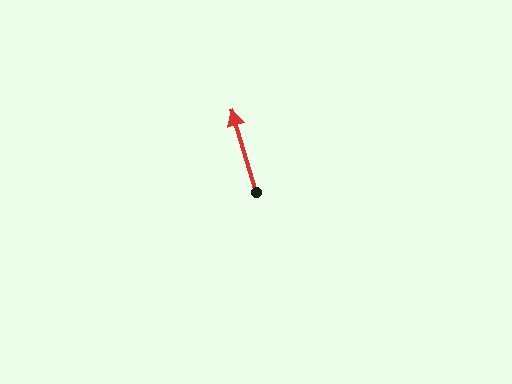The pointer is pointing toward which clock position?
Roughly 11 o'clock.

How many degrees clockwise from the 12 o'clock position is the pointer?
Approximately 344 degrees.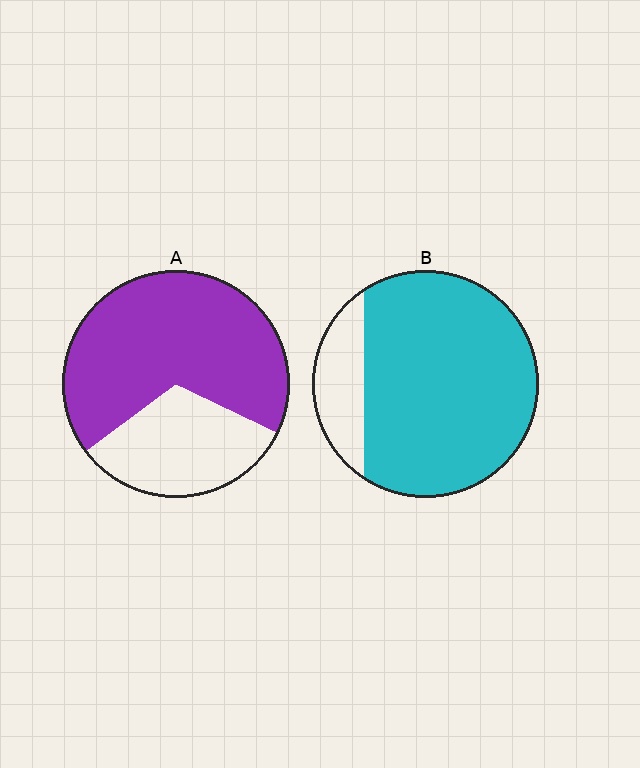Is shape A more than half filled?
Yes.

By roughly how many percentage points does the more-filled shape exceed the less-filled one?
By roughly 15 percentage points (B over A).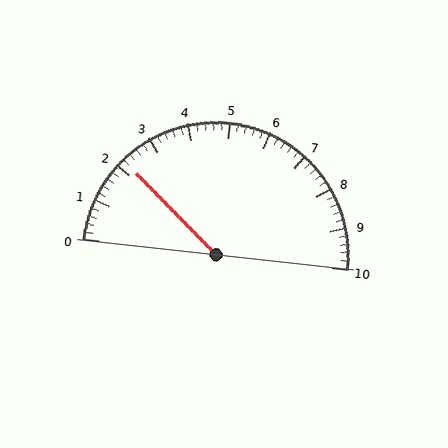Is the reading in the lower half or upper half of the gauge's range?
The reading is in the lower half of the range (0 to 10).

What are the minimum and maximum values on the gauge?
The gauge ranges from 0 to 10.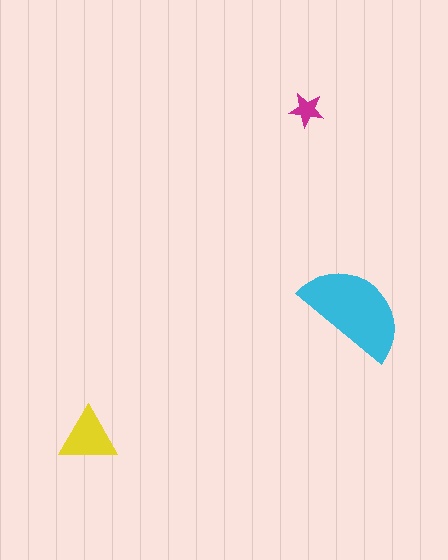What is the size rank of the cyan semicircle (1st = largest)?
1st.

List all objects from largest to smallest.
The cyan semicircle, the yellow triangle, the magenta star.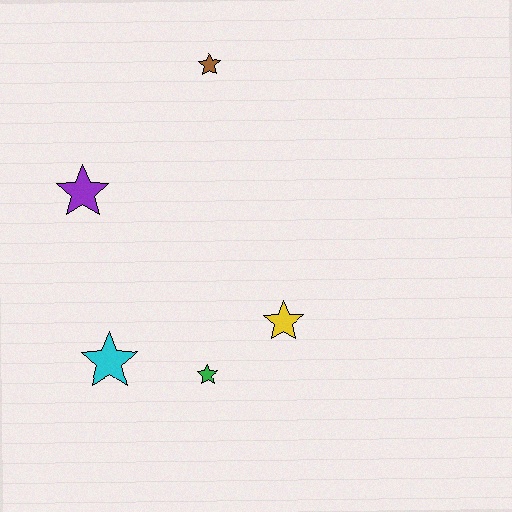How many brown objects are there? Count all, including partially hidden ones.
There is 1 brown object.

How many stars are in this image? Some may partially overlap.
There are 5 stars.